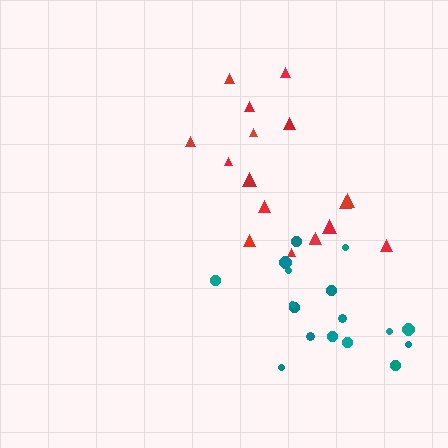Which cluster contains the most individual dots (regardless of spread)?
Red (17).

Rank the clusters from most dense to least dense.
teal, red.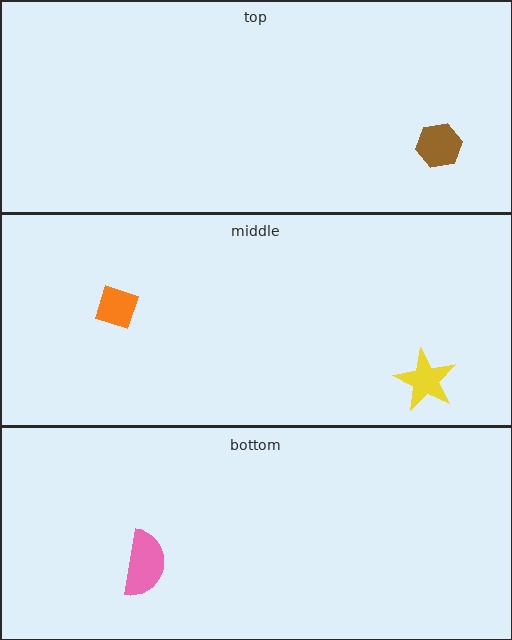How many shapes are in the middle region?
2.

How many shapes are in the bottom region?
1.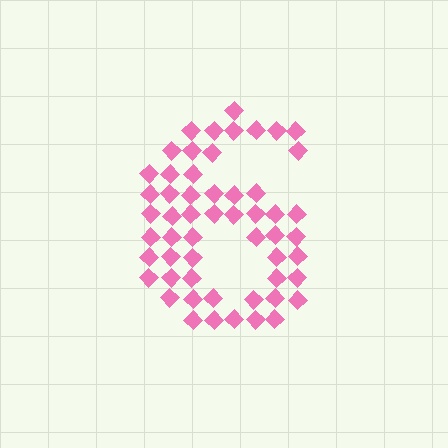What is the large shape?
The large shape is the digit 6.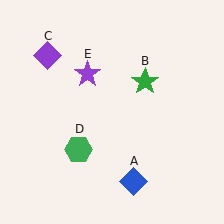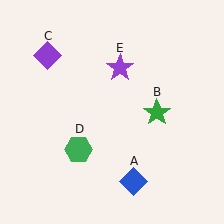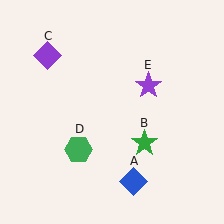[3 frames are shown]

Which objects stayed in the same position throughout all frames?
Blue diamond (object A) and purple diamond (object C) and green hexagon (object D) remained stationary.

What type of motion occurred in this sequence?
The green star (object B), purple star (object E) rotated clockwise around the center of the scene.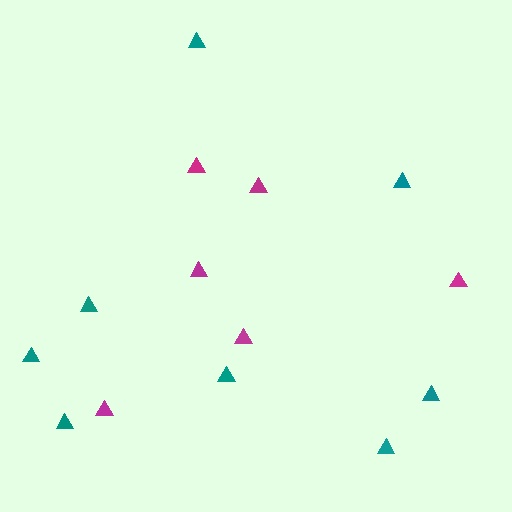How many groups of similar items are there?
There are 2 groups: one group of magenta triangles (6) and one group of teal triangles (8).